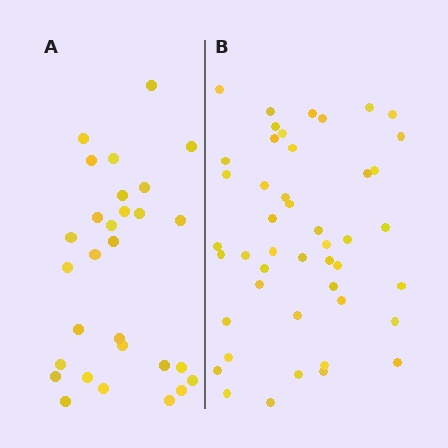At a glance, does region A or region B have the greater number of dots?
Region B (the right region) has more dots.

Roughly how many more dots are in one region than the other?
Region B has approximately 15 more dots than region A.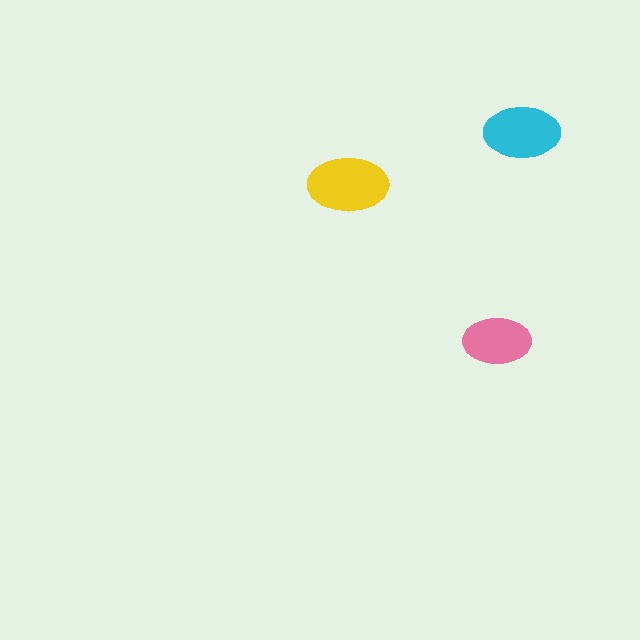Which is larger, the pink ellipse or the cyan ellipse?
The cyan one.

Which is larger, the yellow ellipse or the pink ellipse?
The yellow one.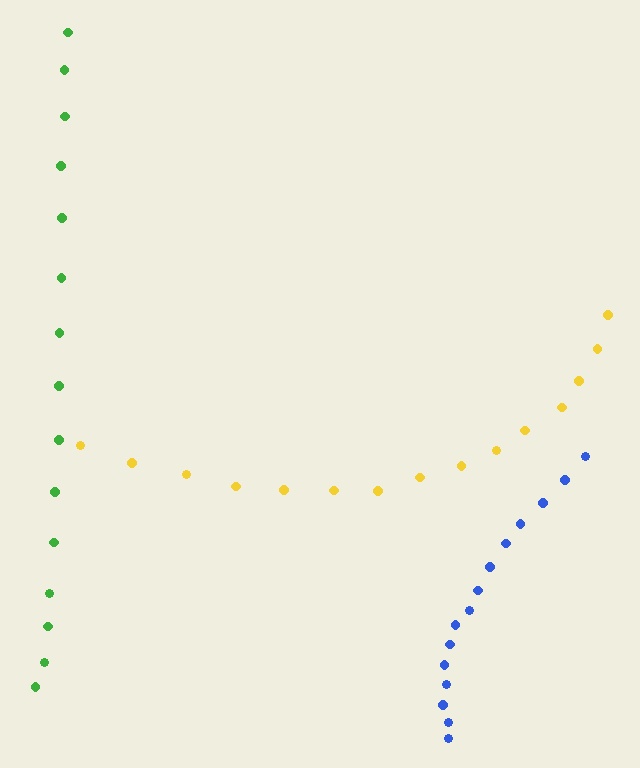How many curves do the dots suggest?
There are 3 distinct paths.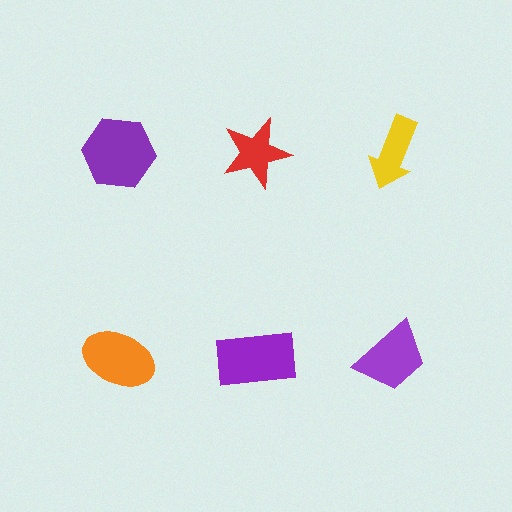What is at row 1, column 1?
A purple hexagon.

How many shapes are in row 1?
3 shapes.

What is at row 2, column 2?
A purple rectangle.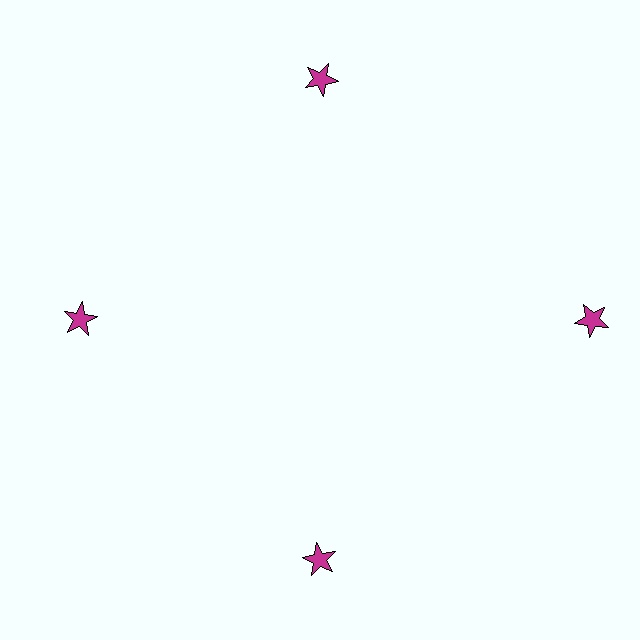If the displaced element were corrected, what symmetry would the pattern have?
It would have 4-fold rotational symmetry — the pattern would map onto itself every 90 degrees.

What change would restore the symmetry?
The symmetry would be restored by moving it inward, back onto the ring so that all 4 stars sit at equal angles and equal distance from the center.